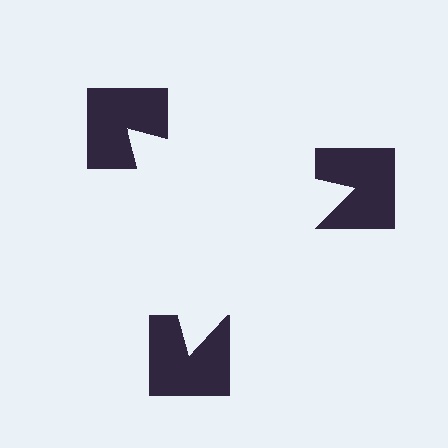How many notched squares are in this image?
There are 3 — one at each vertex of the illusory triangle.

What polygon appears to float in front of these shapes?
An illusory triangle — its edges are inferred from the aligned wedge cuts in the notched squares, not physically drawn.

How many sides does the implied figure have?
3 sides.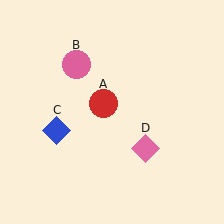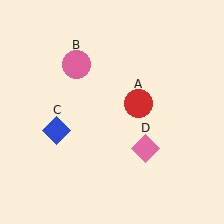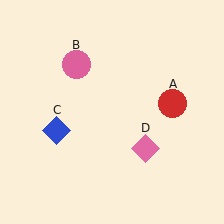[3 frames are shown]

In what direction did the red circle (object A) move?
The red circle (object A) moved right.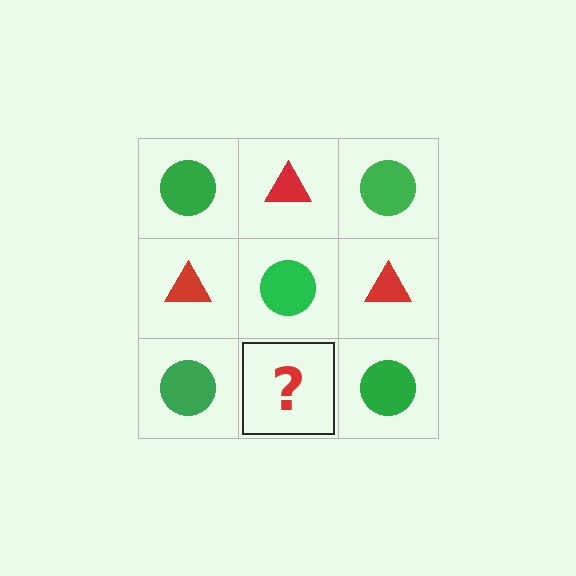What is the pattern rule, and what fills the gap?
The rule is that it alternates green circle and red triangle in a checkerboard pattern. The gap should be filled with a red triangle.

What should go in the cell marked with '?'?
The missing cell should contain a red triangle.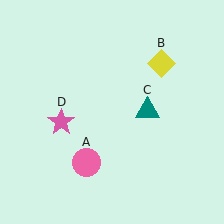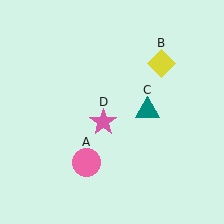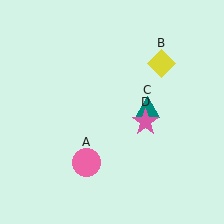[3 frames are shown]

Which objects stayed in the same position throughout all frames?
Pink circle (object A) and yellow diamond (object B) and teal triangle (object C) remained stationary.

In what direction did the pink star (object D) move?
The pink star (object D) moved right.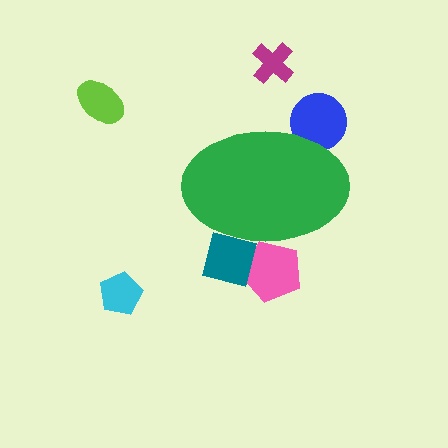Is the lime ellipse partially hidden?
No, the lime ellipse is fully visible.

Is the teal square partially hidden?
Yes, the teal square is partially hidden behind the green ellipse.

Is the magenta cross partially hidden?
No, the magenta cross is fully visible.